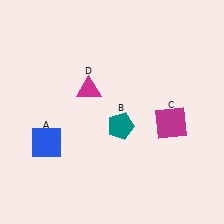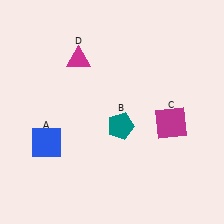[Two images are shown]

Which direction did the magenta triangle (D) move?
The magenta triangle (D) moved up.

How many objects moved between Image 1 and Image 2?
1 object moved between the two images.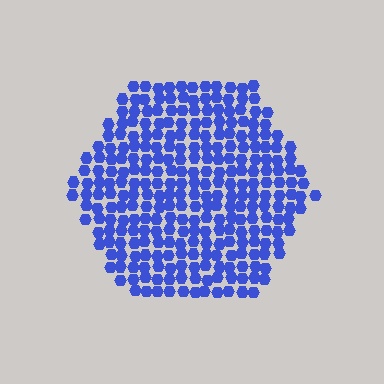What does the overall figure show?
The overall figure shows a hexagon.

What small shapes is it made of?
It is made of small hexagons.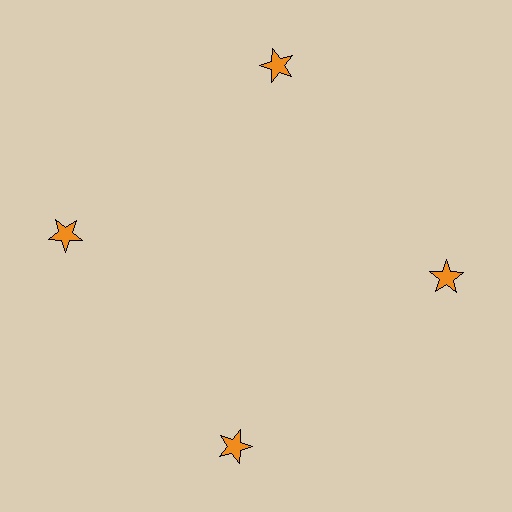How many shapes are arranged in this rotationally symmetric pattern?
There are 4 shapes, arranged in 4 groups of 1.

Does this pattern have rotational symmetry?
Yes, this pattern has 4-fold rotational symmetry. It looks the same after rotating 90 degrees around the center.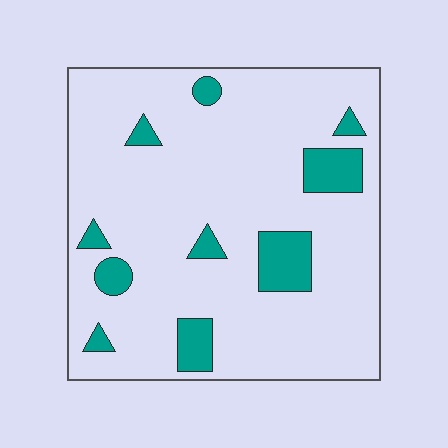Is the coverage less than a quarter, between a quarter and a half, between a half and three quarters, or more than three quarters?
Less than a quarter.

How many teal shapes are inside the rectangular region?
10.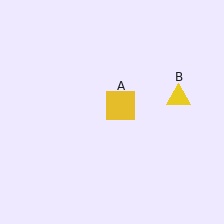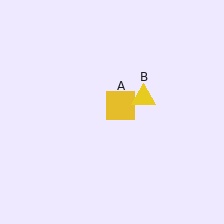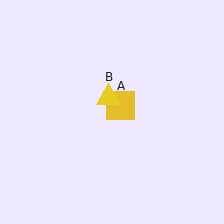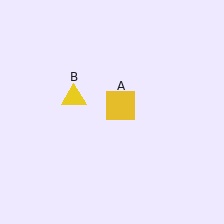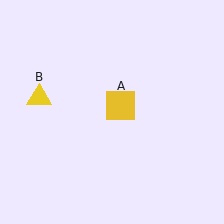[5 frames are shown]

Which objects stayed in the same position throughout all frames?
Yellow square (object A) remained stationary.